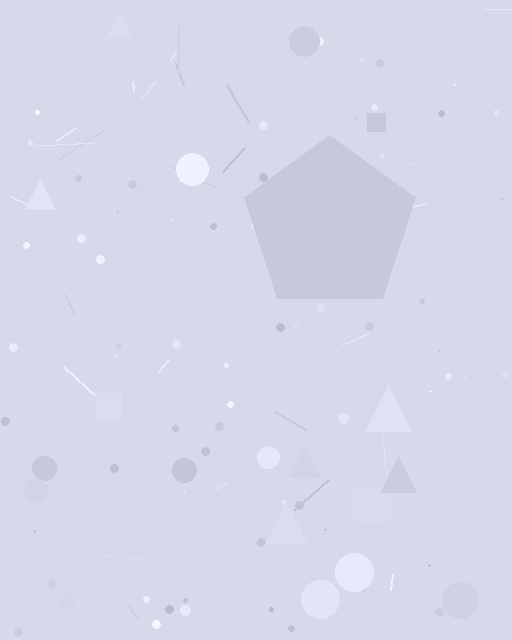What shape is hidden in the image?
A pentagon is hidden in the image.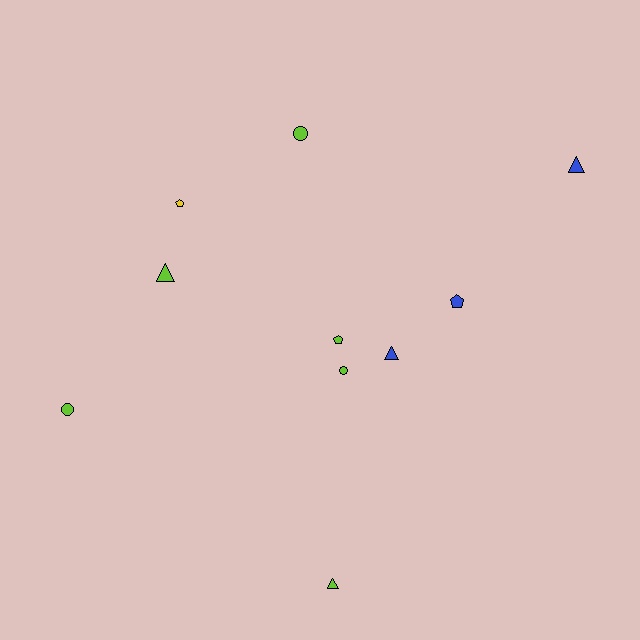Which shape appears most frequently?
Triangle, with 4 objects.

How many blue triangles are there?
There are 2 blue triangles.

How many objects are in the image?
There are 10 objects.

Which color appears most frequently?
Lime, with 6 objects.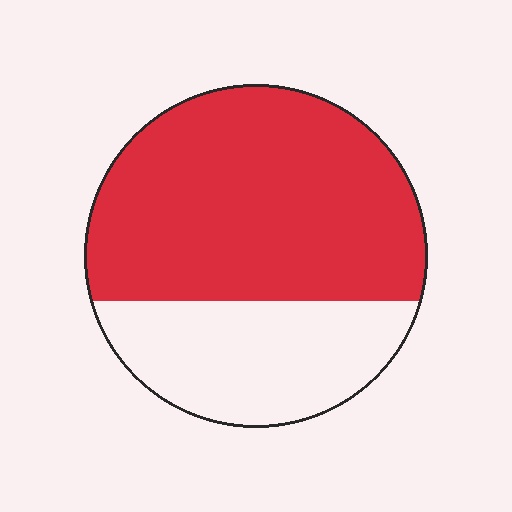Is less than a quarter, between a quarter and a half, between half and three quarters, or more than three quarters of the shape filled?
Between half and three quarters.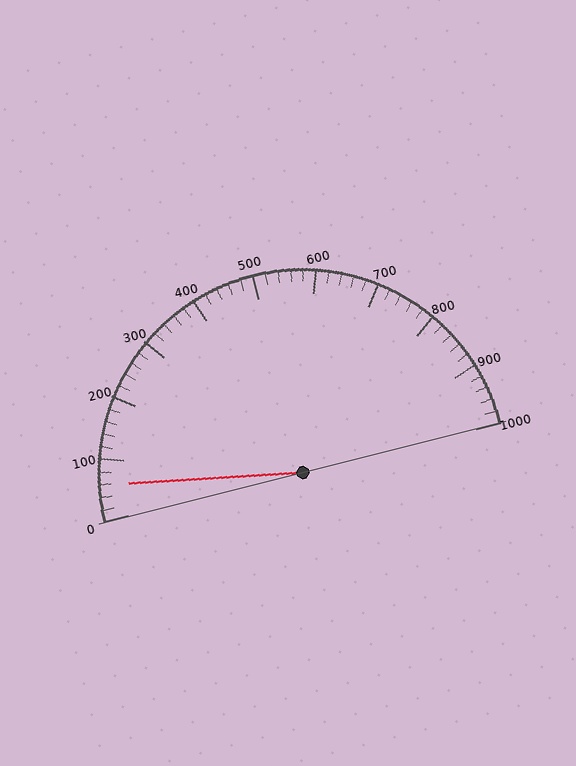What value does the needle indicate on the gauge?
The needle indicates approximately 60.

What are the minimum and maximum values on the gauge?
The gauge ranges from 0 to 1000.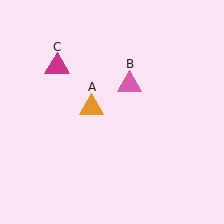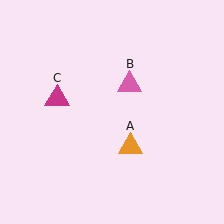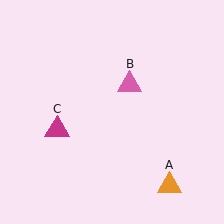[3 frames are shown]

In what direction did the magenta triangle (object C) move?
The magenta triangle (object C) moved down.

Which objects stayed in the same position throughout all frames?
Pink triangle (object B) remained stationary.